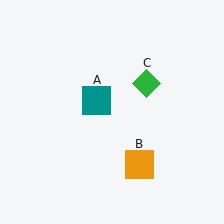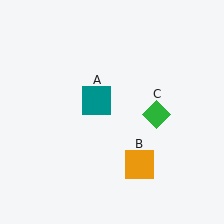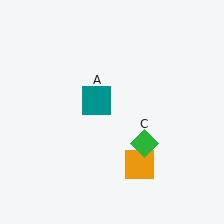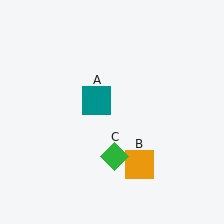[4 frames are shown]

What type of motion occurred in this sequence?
The green diamond (object C) rotated clockwise around the center of the scene.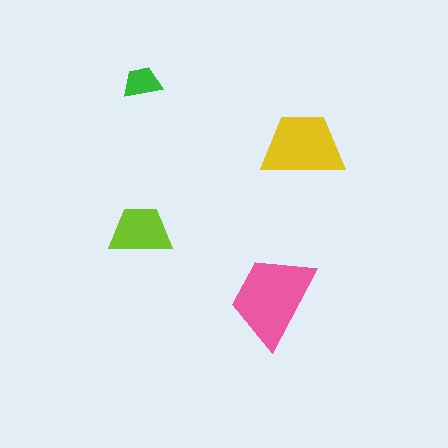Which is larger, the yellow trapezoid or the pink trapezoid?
The pink one.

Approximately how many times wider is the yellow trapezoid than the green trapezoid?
About 2 times wider.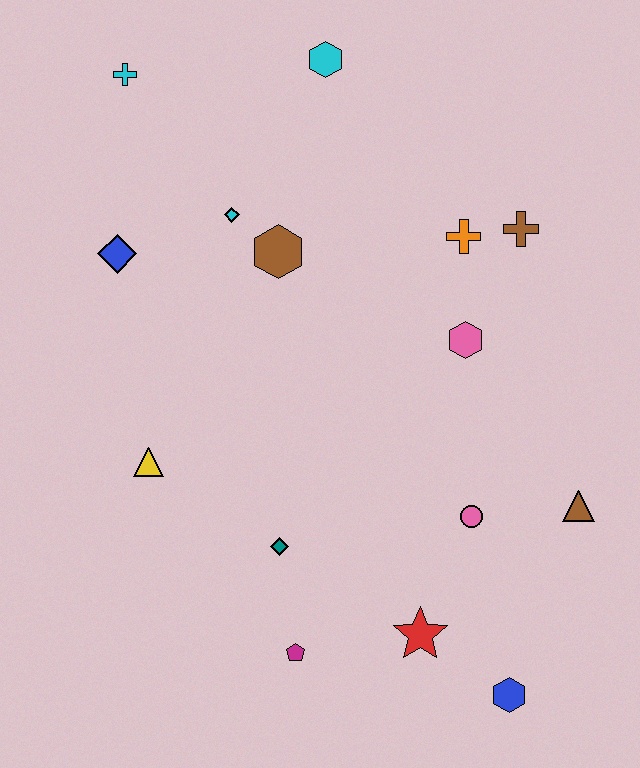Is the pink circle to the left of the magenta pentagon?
No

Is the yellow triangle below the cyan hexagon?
Yes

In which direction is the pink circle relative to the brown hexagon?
The pink circle is below the brown hexagon.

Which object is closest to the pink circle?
The brown triangle is closest to the pink circle.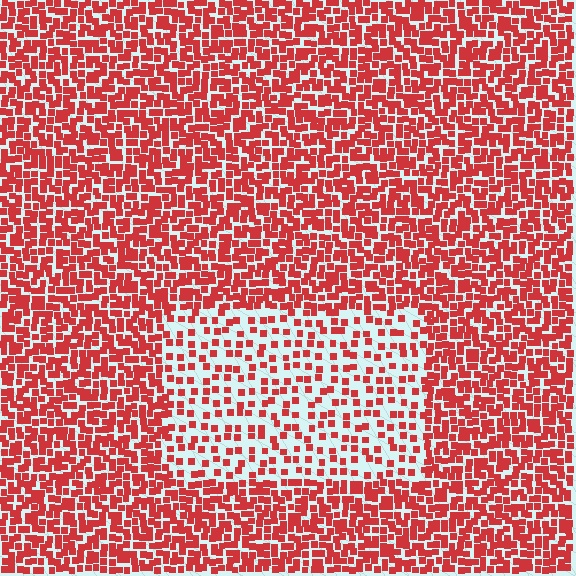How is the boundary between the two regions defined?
The boundary is defined by a change in element density (approximately 2.3x ratio). All elements are the same color, size, and shape.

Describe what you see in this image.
The image contains small red elements arranged at two different densities. A rectangle-shaped region is visible where the elements are less densely packed than the surrounding area.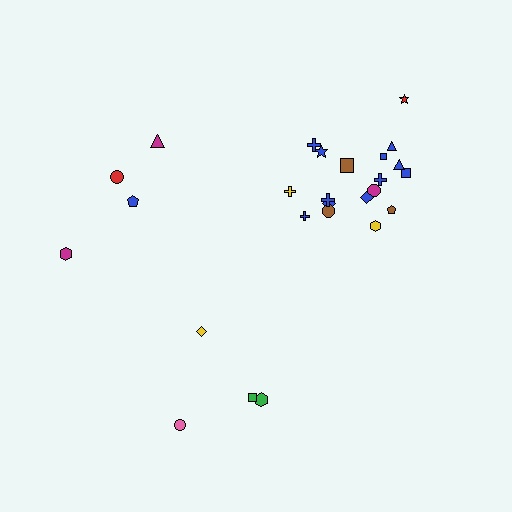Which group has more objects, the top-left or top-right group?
The top-right group.